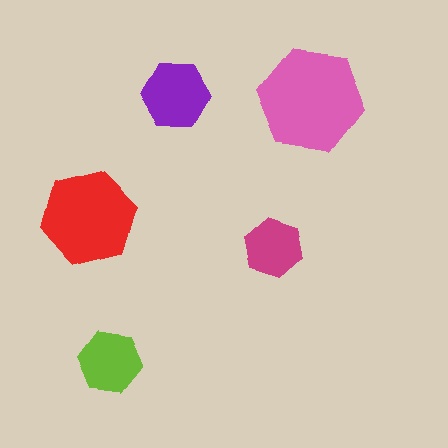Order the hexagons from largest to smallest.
the pink one, the red one, the purple one, the lime one, the magenta one.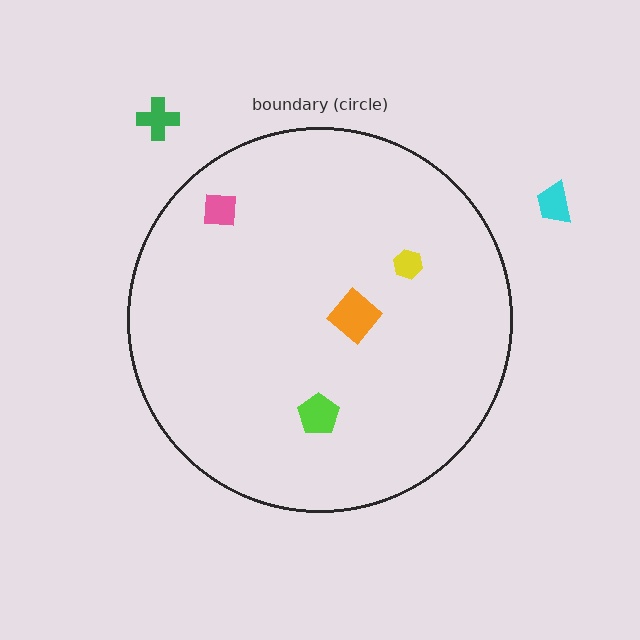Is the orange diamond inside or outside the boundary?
Inside.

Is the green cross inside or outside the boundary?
Outside.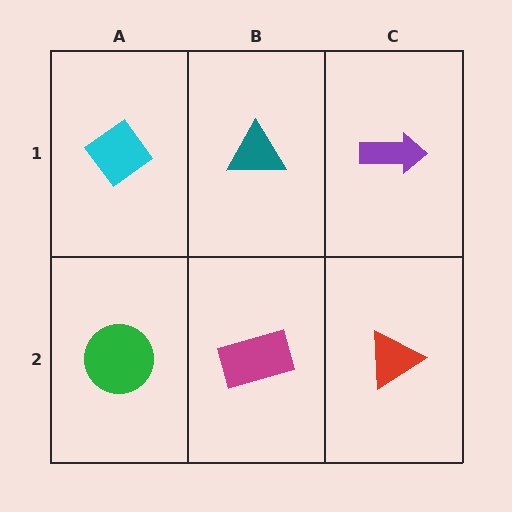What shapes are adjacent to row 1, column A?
A green circle (row 2, column A), a teal triangle (row 1, column B).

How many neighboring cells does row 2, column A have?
2.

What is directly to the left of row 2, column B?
A green circle.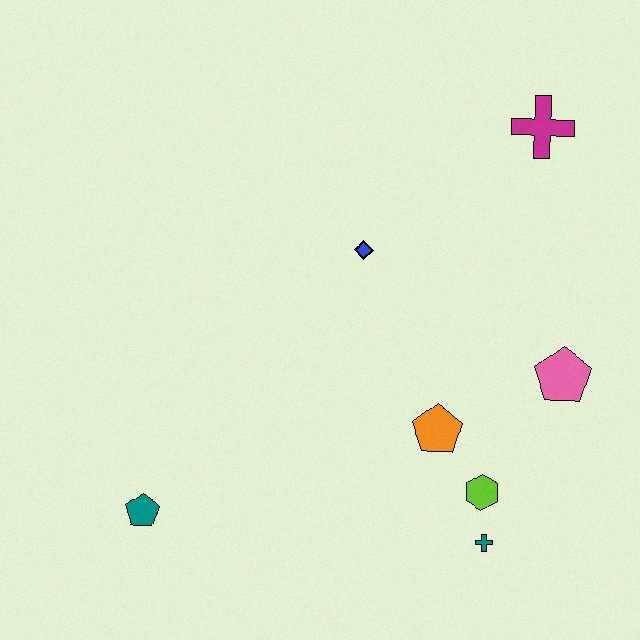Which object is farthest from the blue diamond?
The teal pentagon is farthest from the blue diamond.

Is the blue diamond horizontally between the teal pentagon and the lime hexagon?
Yes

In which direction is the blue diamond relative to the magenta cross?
The blue diamond is to the left of the magenta cross.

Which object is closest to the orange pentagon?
The lime hexagon is closest to the orange pentagon.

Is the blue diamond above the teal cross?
Yes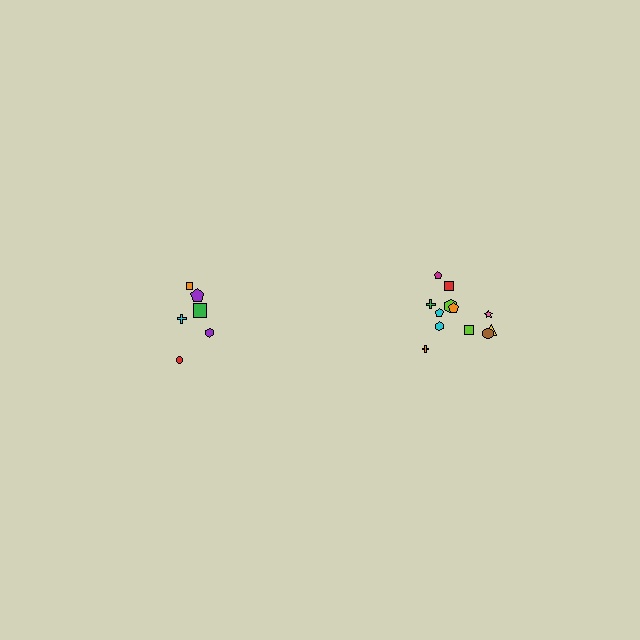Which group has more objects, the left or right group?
The right group.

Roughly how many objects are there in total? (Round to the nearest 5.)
Roughly 20 objects in total.